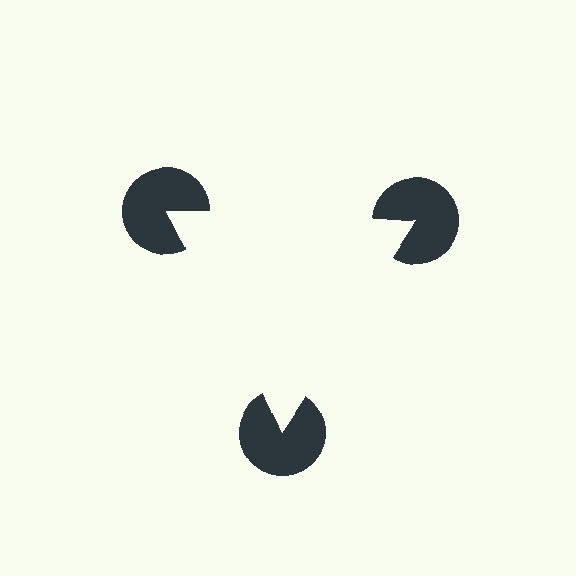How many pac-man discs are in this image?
There are 3 — one at each vertex of the illusory triangle.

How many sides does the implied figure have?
3 sides.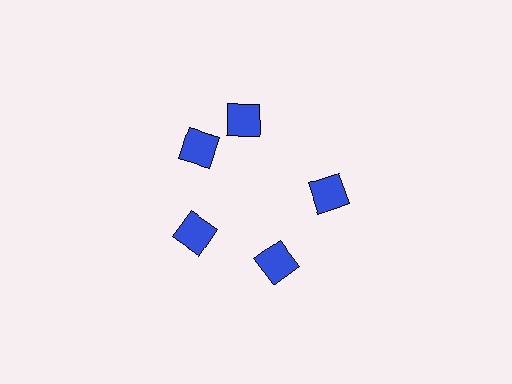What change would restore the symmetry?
The symmetry would be restored by rotating it back into even spacing with its neighbors so that all 5 diamonds sit at equal angles and equal distance from the center.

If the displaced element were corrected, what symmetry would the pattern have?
It would have 5-fold rotational symmetry — the pattern would map onto itself every 72 degrees.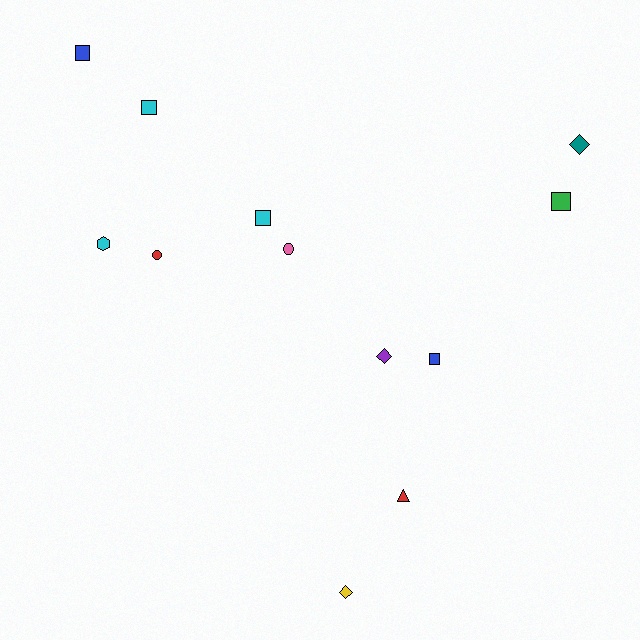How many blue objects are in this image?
There are 2 blue objects.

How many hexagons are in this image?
There is 1 hexagon.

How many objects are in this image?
There are 12 objects.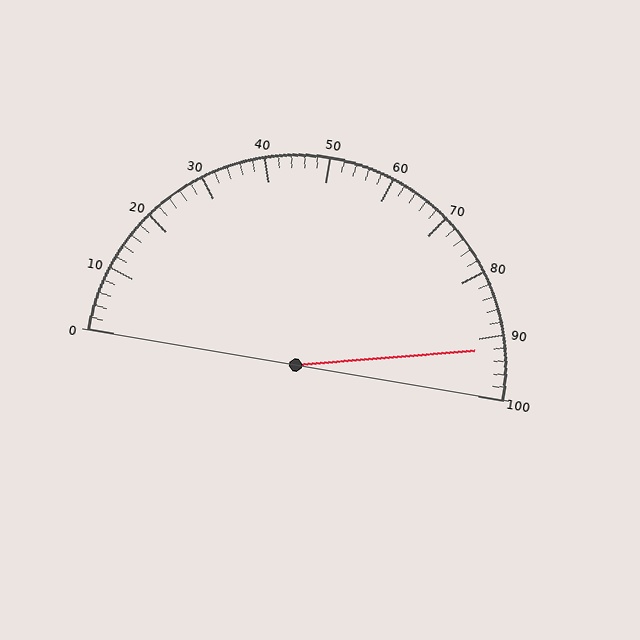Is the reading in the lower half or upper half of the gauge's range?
The reading is in the upper half of the range (0 to 100).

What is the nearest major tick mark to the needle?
The nearest major tick mark is 90.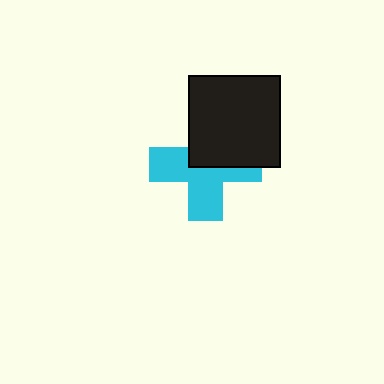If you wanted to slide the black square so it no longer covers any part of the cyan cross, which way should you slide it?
Slide it toward the upper-right — that is the most direct way to separate the two shapes.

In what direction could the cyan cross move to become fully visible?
The cyan cross could move toward the lower-left. That would shift it out from behind the black square entirely.